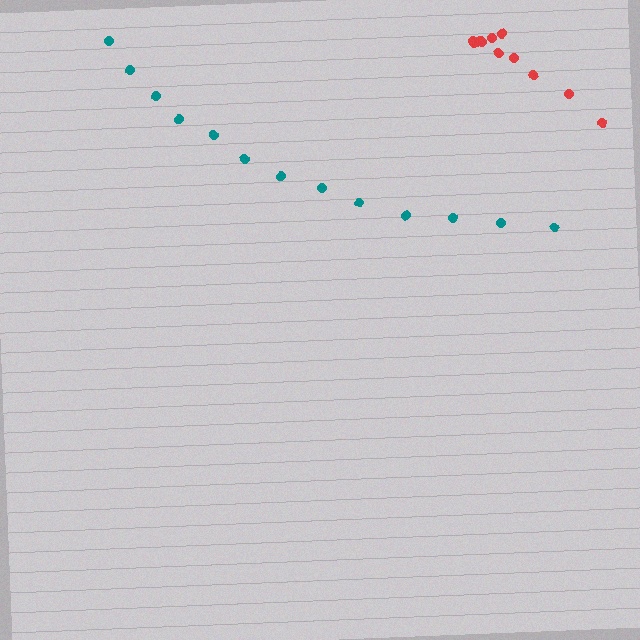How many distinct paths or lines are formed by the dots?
There are 2 distinct paths.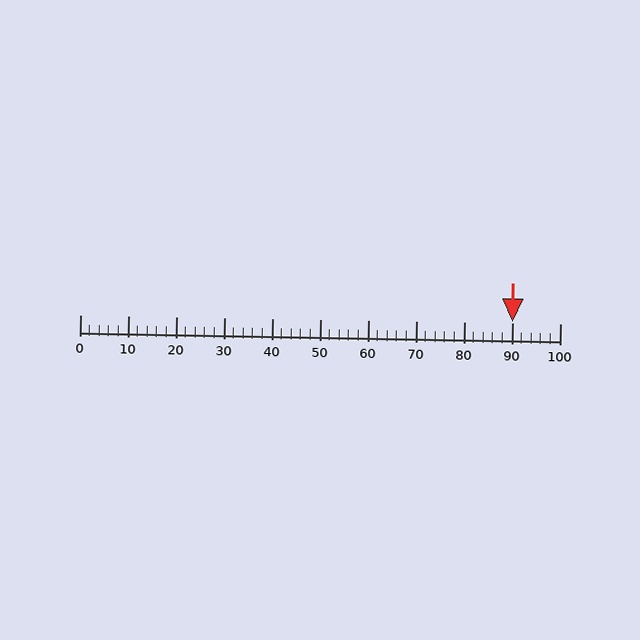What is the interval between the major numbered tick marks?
The major tick marks are spaced 10 units apart.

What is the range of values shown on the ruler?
The ruler shows values from 0 to 100.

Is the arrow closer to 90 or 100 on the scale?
The arrow is closer to 90.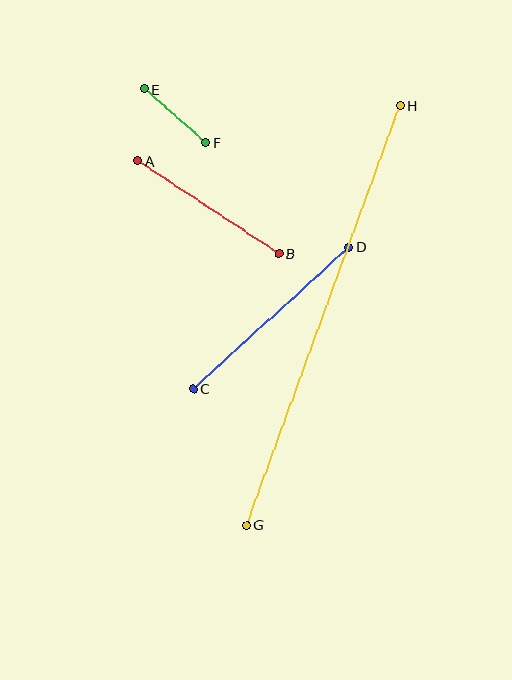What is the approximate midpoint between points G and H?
The midpoint is at approximately (323, 315) pixels.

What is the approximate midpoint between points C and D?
The midpoint is at approximately (271, 318) pixels.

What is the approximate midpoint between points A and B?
The midpoint is at approximately (208, 207) pixels.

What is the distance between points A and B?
The distance is approximately 168 pixels.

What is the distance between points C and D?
The distance is approximately 210 pixels.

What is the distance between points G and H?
The distance is approximately 447 pixels.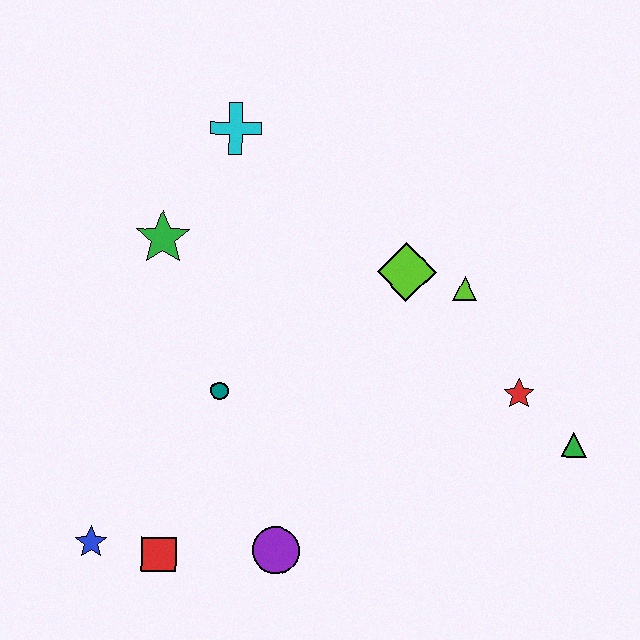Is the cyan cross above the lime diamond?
Yes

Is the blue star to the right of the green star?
No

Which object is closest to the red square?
The blue star is closest to the red square.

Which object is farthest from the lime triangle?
The blue star is farthest from the lime triangle.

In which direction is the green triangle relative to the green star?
The green triangle is to the right of the green star.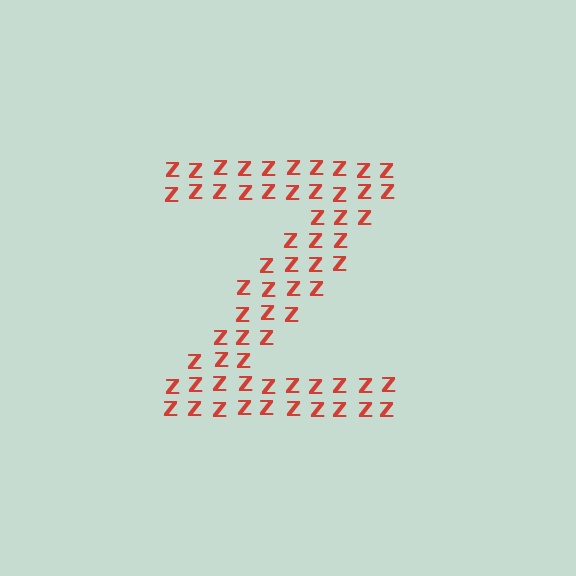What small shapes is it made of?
It is made of small letter Z's.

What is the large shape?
The large shape is the letter Z.